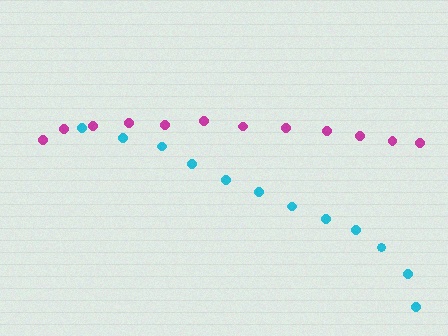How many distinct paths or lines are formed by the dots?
There are 2 distinct paths.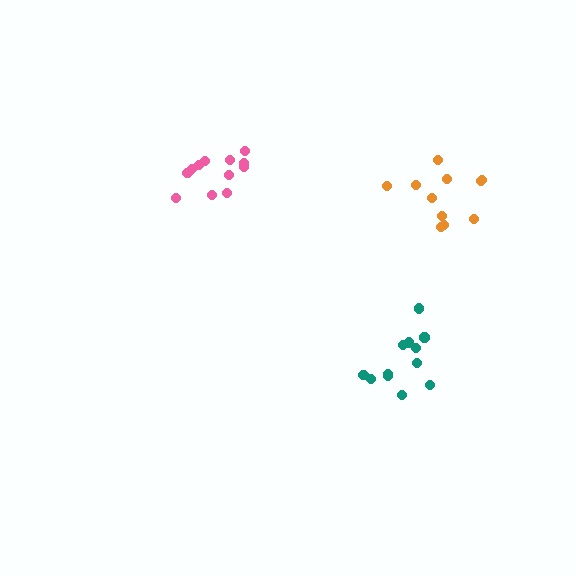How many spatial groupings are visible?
There are 3 spatial groupings.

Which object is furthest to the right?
The orange cluster is rightmost.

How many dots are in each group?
Group 1: 11 dots, Group 2: 12 dots, Group 3: 12 dots (35 total).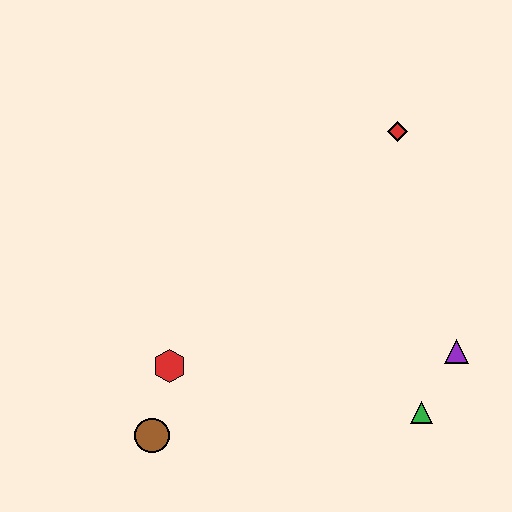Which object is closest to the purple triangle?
The green triangle is closest to the purple triangle.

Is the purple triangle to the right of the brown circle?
Yes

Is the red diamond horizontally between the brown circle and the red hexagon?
No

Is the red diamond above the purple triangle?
Yes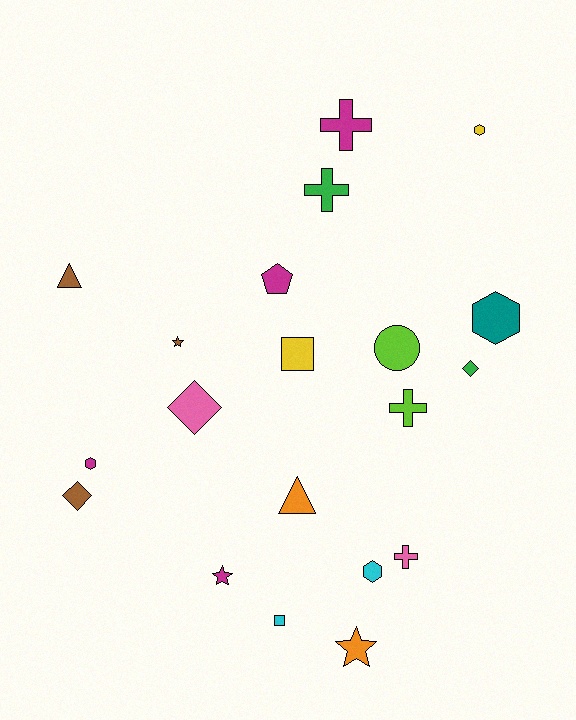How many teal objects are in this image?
There is 1 teal object.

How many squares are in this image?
There are 2 squares.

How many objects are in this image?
There are 20 objects.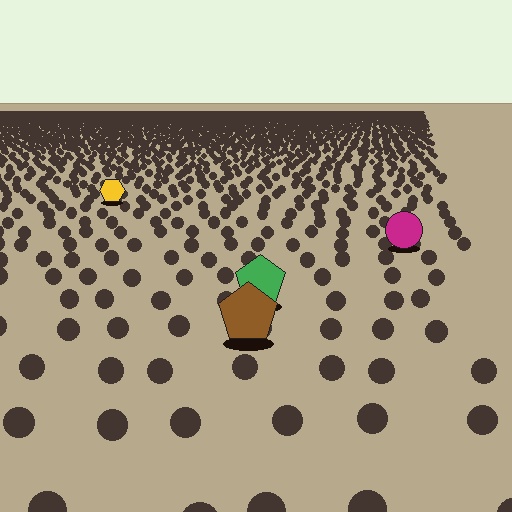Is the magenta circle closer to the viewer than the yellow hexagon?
Yes. The magenta circle is closer — you can tell from the texture gradient: the ground texture is coarser near it.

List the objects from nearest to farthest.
From nearest to farthest: the brown pentagon, the green pentagon, the magenta circle, the yellow hexagon.